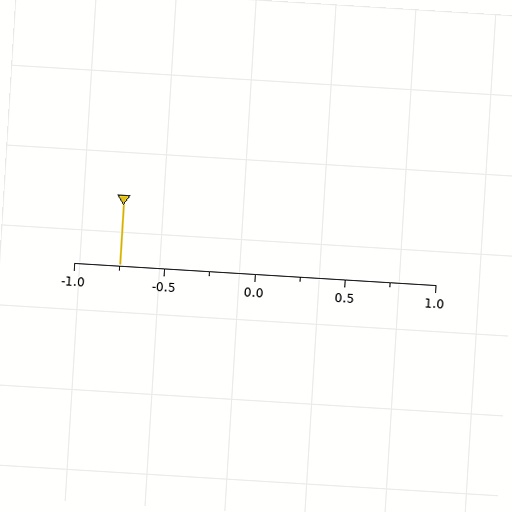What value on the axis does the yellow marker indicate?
The marker indicates approximately -0.75.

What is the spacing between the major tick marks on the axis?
The major ticks are spaced 0.5 apart.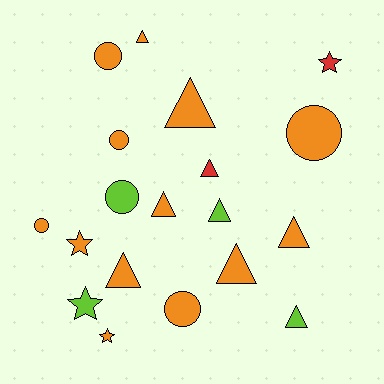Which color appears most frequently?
Orange, with 13 objects.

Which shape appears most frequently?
Triangle, with 9 objects.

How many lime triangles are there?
There are 2 lime triangles.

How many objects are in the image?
There are 19 objects.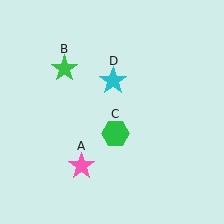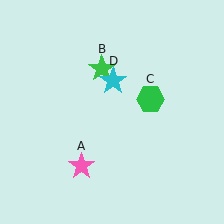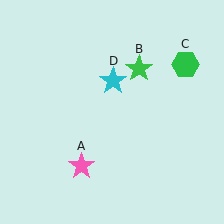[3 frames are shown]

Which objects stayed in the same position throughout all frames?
Pink star (object A) and cyan star (object D) remained stationary.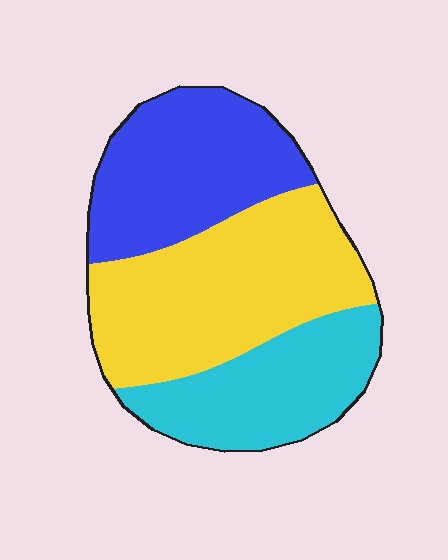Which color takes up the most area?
Yellow, at roughly 40%.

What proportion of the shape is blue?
Blue takes up about one third (1/3) of the shape.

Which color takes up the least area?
Cyan, at roughly 25%.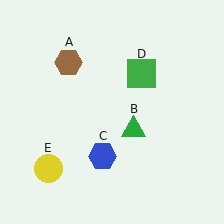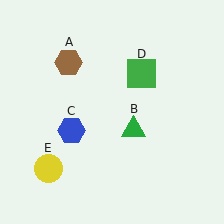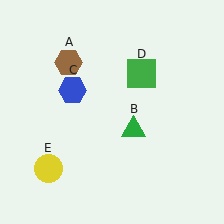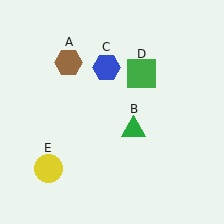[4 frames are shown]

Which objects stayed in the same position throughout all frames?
Brown hexagon (object A) and green triangle (object B) and green square (object D) and yellow circle (object E) remained stationary.